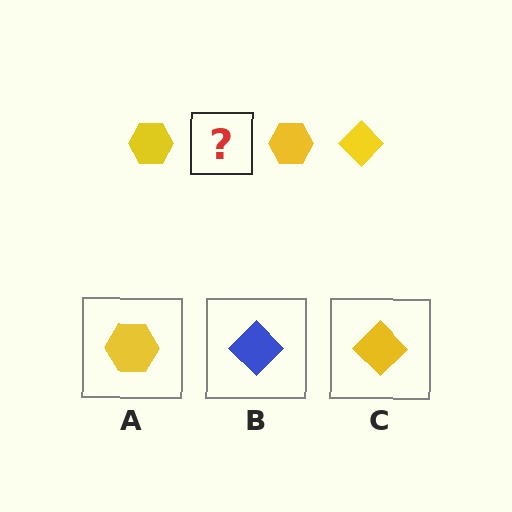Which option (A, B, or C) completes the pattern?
C.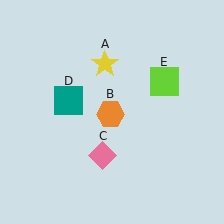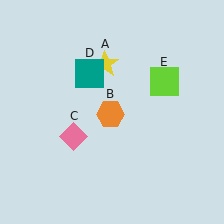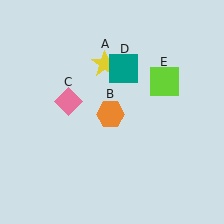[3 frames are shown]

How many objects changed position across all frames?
2 objects changed position: pink diamond (object C), teal square (object D).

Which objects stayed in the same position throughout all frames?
Yellow star (object A) and orange hexagon (object B) and lime square (object E) remained stationary.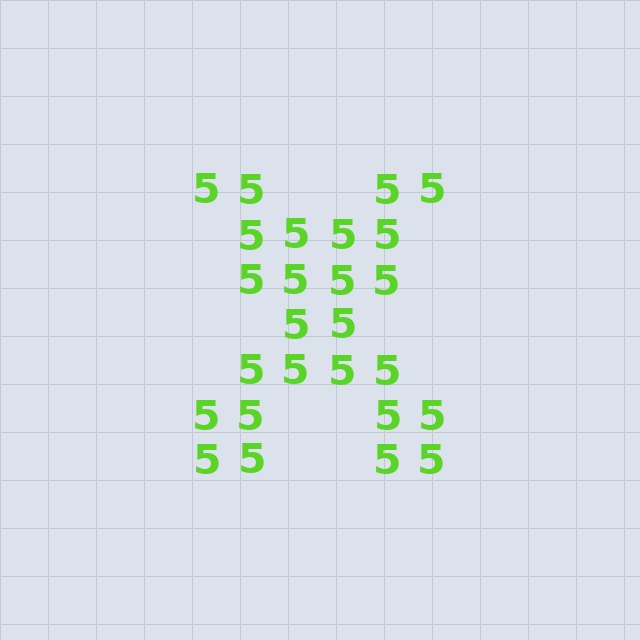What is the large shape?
The large shape is the letter X.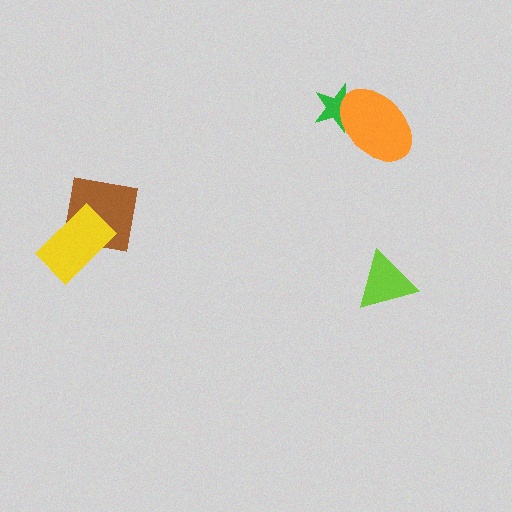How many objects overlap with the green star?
1 object overlaps with the green star.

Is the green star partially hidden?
Yes, it is partially covered by another shape.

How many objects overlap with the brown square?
1 object overlaps with the brown square.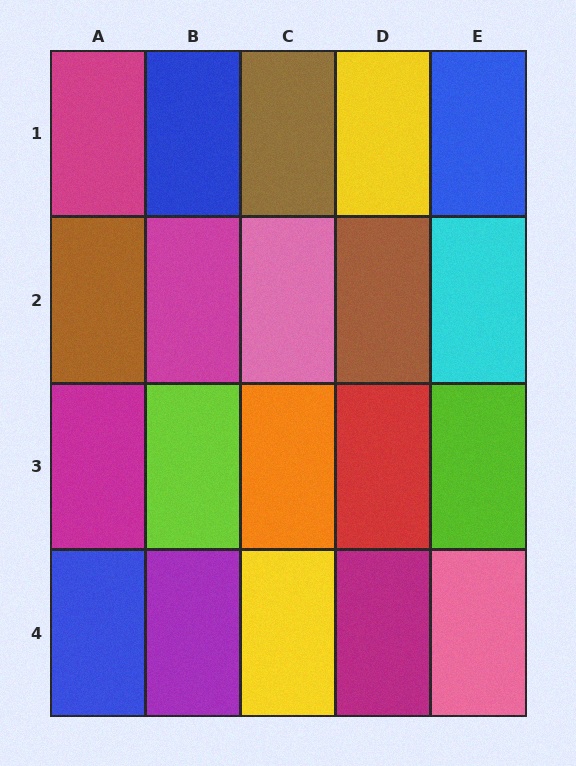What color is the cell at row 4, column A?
Blue.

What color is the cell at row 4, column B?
Purple.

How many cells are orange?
1 cell is orange.